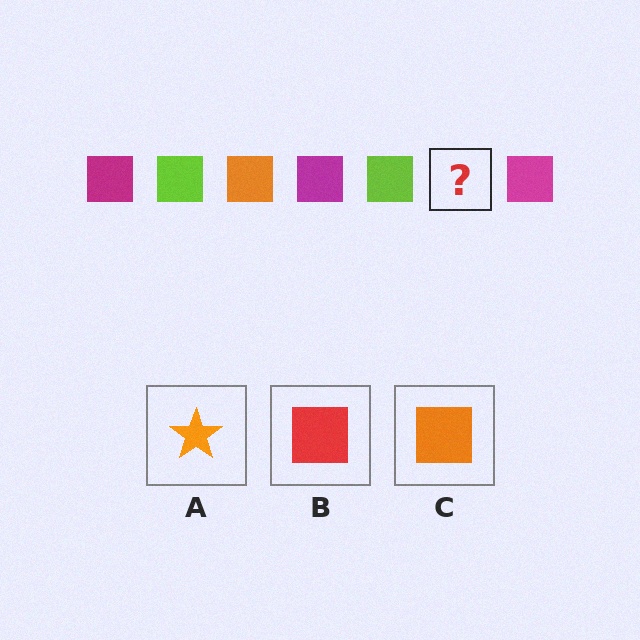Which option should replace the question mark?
Option C.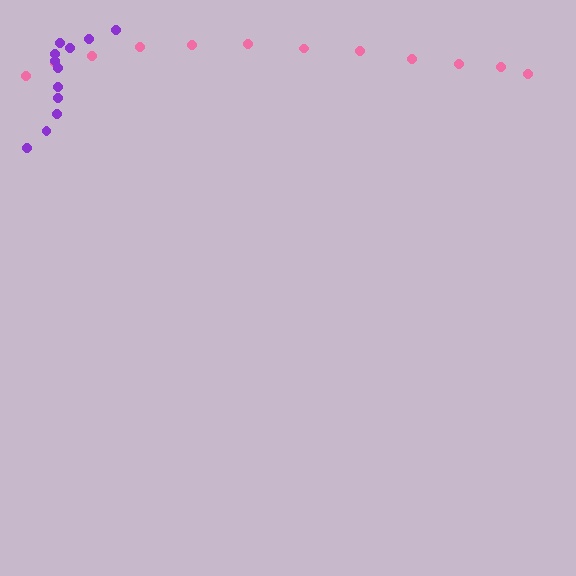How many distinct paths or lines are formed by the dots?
There are 2 distinct paths.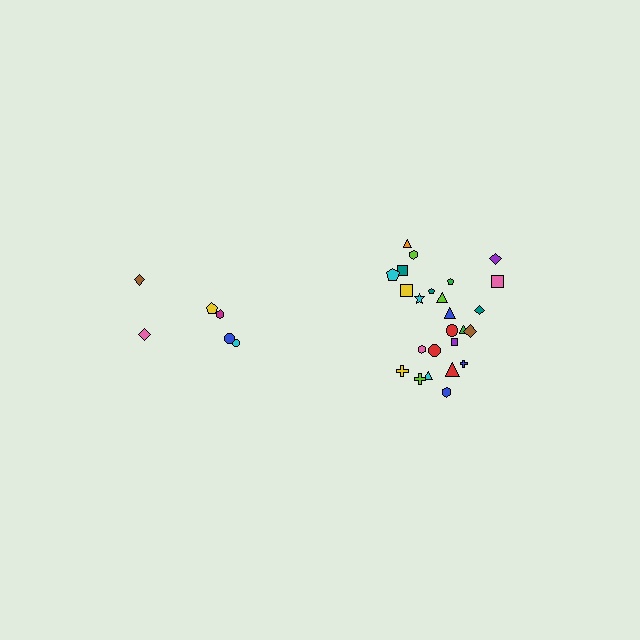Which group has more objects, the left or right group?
The right group.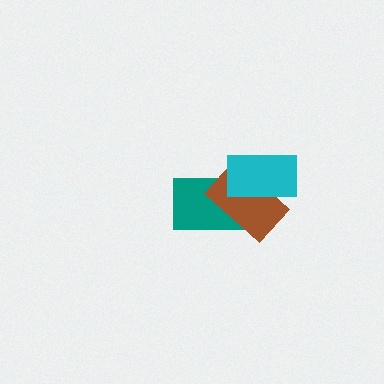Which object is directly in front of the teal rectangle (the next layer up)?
The brown rectangle is directly in front of the teal rectangle.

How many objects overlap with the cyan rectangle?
2 objects overlap with the cyan rectangle.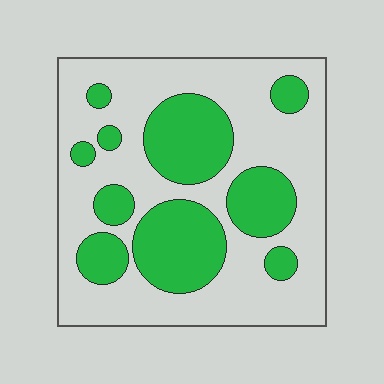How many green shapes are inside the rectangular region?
10.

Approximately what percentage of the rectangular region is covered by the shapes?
Approximately 35%.